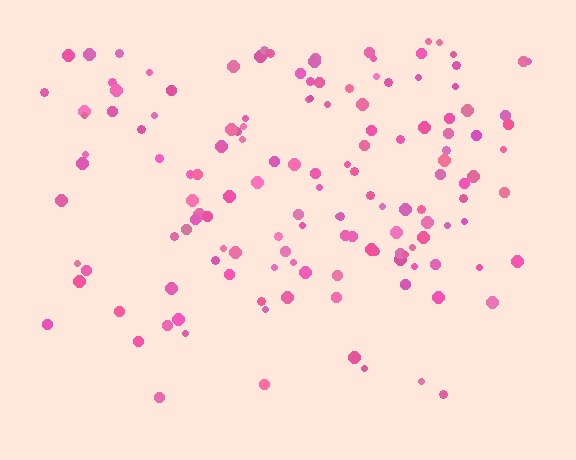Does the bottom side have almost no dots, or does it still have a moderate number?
Still a moderate number, just noticeably fewer than the top.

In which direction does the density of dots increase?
From bottom to top, with the top side densest.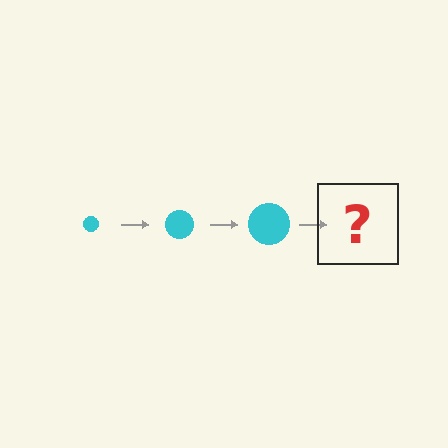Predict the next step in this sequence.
The next step is a cyan circle, larger than the previous one.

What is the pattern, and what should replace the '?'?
The pattern is that the circle gets progressively larger each step. The '?' should be a cyan circle, larger than the previous one.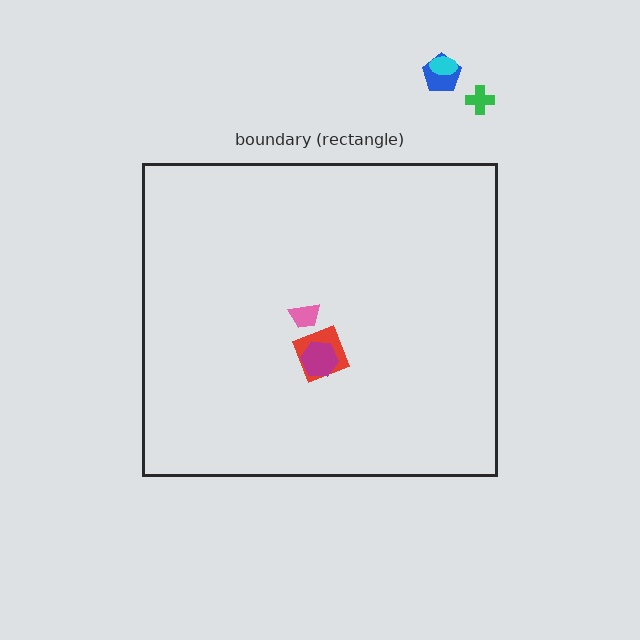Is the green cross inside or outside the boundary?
Outside.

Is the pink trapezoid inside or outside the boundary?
Inside.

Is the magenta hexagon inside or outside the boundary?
Inside.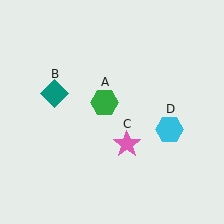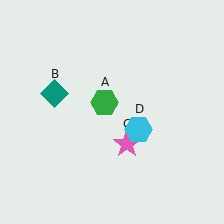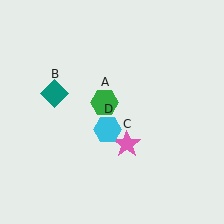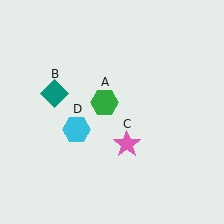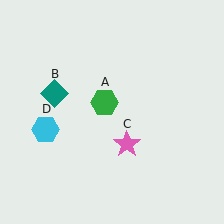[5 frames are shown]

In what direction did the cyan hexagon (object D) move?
The cyan hexagon (object D) moved left.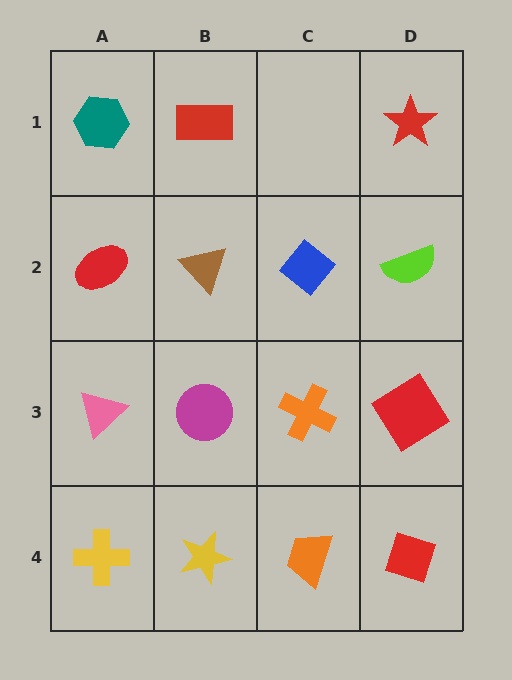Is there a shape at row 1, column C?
No, that cell is empty.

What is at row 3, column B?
A magenta circle.